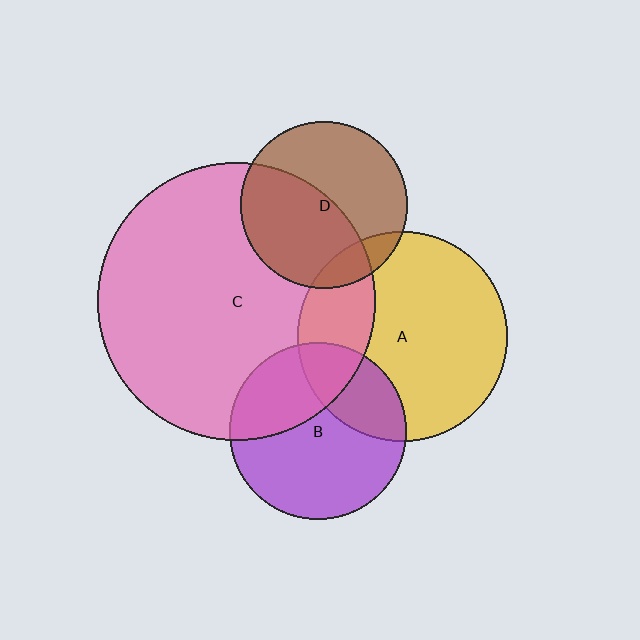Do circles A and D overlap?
Yes.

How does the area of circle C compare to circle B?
Approximately 2.5 times.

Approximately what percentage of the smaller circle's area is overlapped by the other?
Approximately 10%.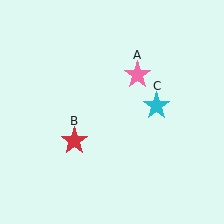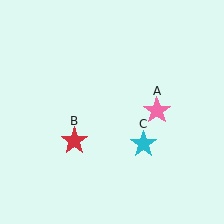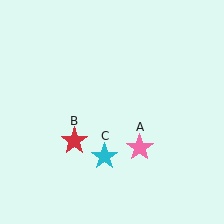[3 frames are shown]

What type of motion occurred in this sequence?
The pink star (object A), cyan star (object C) rotated clockwise around the center of the scene.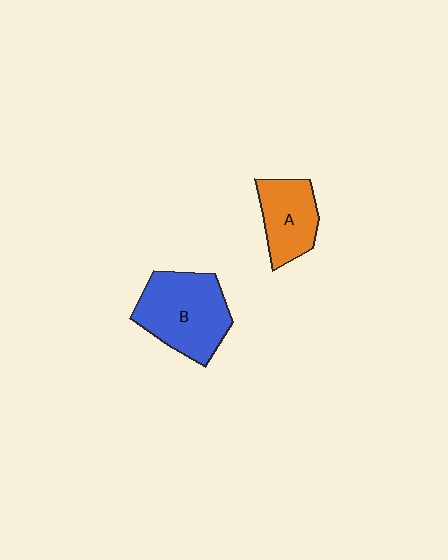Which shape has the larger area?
Shape B (blue).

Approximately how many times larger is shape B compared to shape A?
Approximately 1.5 times.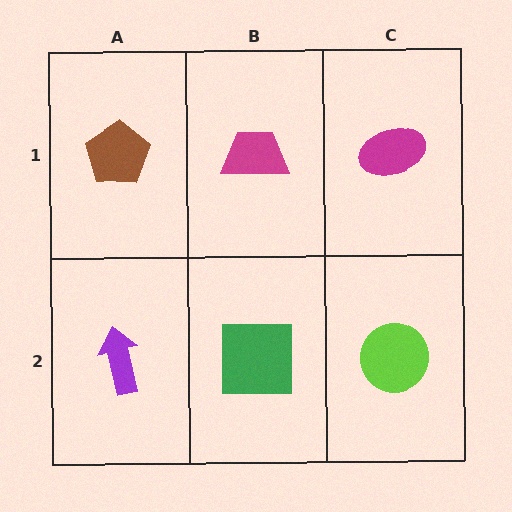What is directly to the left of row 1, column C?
A magenta trapezoid.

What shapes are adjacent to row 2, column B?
A magenta trapezoid (row 1, column B), a purple arrow (row 2, column A), a lime circle (row 2, column C).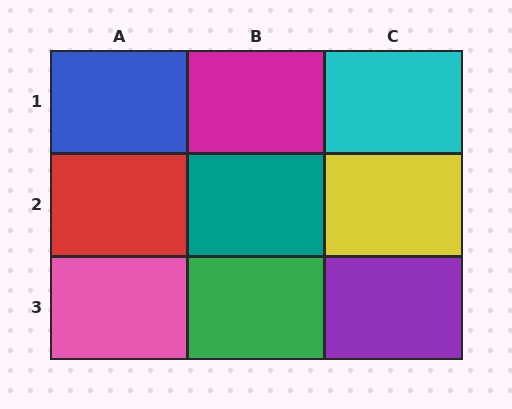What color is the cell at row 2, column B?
Teal.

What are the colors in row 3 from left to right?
Pink, green, purple.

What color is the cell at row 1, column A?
Blue.